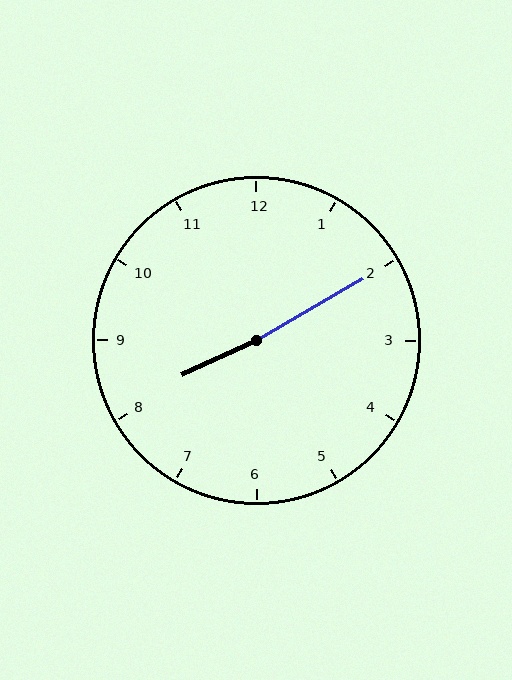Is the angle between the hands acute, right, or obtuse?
It is obtuse.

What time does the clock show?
8:10.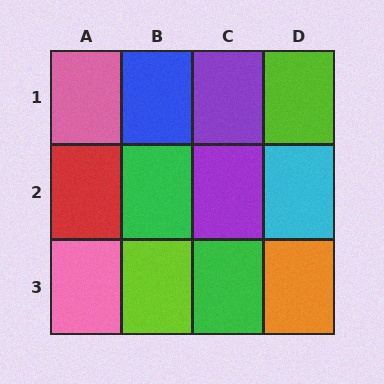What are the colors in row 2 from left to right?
Red, green, purple, cyan.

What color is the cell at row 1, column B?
Blue.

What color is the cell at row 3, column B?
Lime.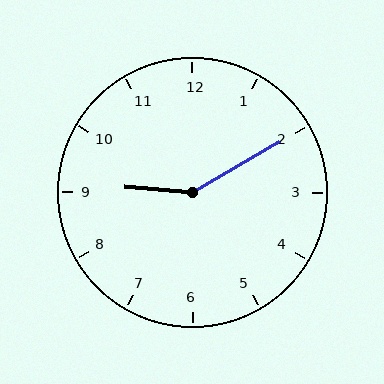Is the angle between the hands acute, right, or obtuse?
It is obtuse.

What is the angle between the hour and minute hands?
Approximately 145 degrees.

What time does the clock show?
9:10.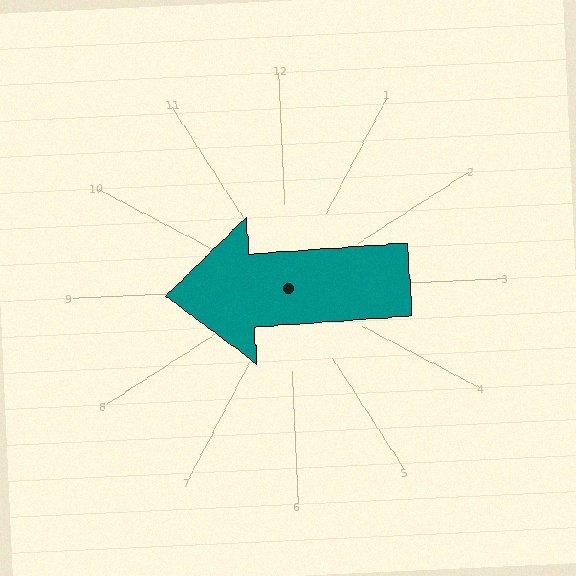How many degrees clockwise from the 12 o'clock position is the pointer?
Approximately 269 degrees.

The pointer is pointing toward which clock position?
Roughly 9 o'clock.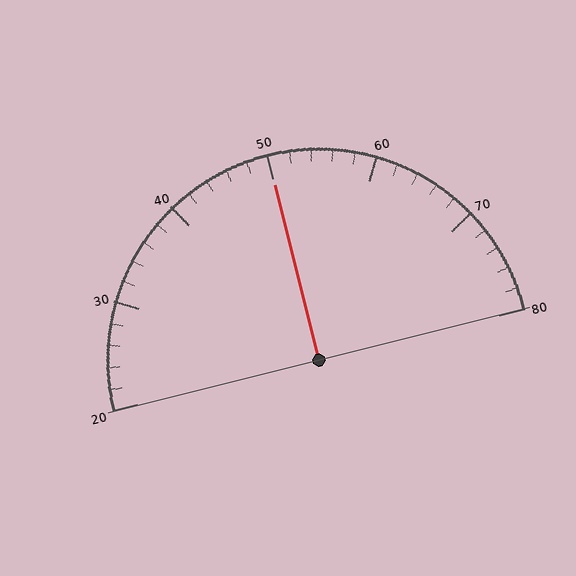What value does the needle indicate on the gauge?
The needle indicates approximately 50.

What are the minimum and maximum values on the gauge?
The gauge ranges from 20 to 80.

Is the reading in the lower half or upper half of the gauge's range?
The reading is in the upper half of the range (20 to 80).